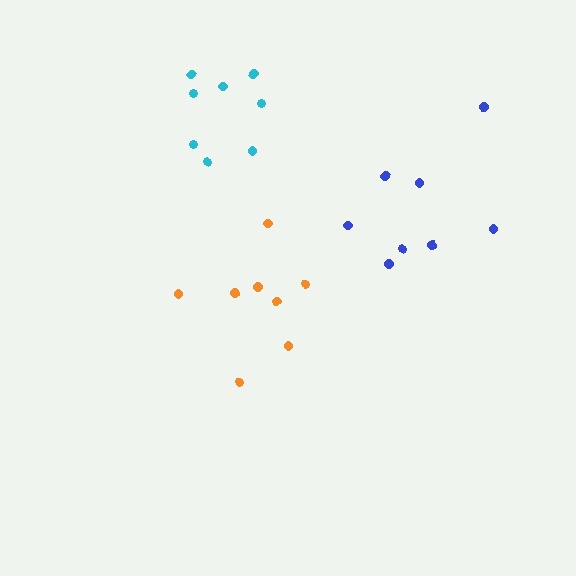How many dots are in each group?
Group 1: 8 dots, Group 2: 8 dots, Group 3: 8 dots (24 total).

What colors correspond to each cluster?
The clusters are colored: orange, cyan, blue.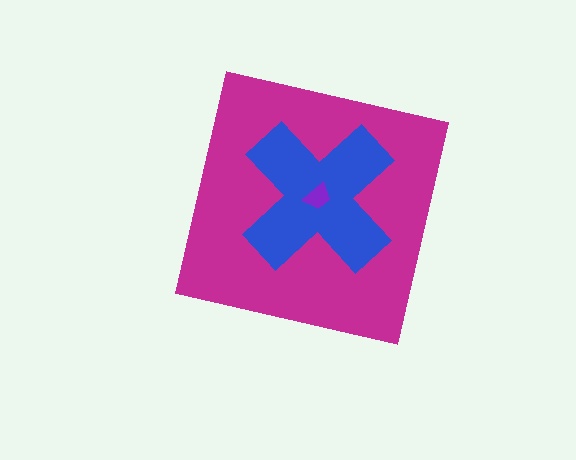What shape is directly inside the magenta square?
The blue cross.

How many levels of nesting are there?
3.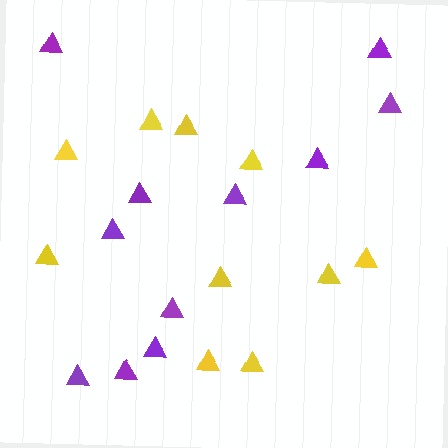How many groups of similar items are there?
There are 2 groups: one group of yellow triangles (10) and one group of purple triangles (11).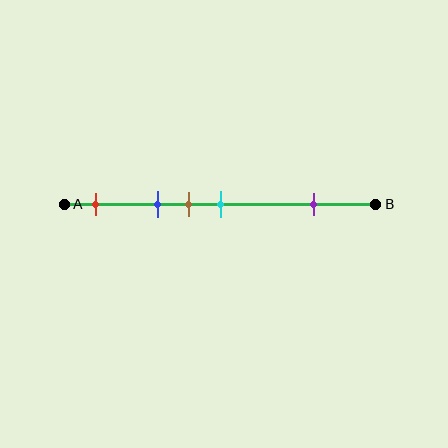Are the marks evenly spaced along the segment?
No, the marks are not evenly spaced.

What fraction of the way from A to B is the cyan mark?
The cyan mark is approximately 50% (0.5) of the way from A to B.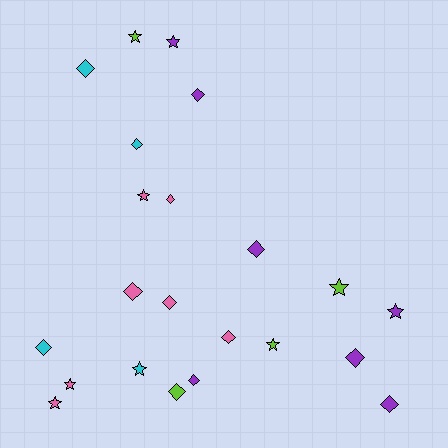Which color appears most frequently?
Pink, with 7 objects.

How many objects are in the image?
There are 22 objects.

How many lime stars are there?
There are 3 lime stars.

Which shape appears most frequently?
Diamond, with 13 objects.